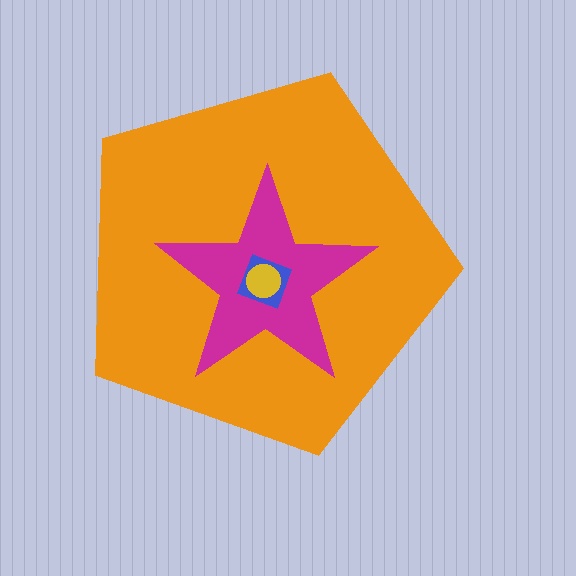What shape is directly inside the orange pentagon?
The magenta star.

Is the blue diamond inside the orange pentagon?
Yes.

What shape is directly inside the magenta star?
The blue diamond.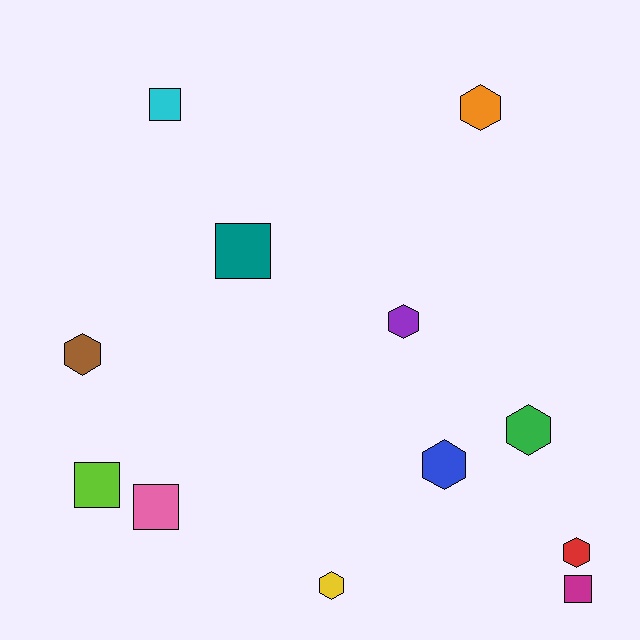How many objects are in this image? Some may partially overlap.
There are 12 objects.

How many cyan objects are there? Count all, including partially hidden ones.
There is 1 cyan object.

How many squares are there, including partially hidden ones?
There are 5 squares.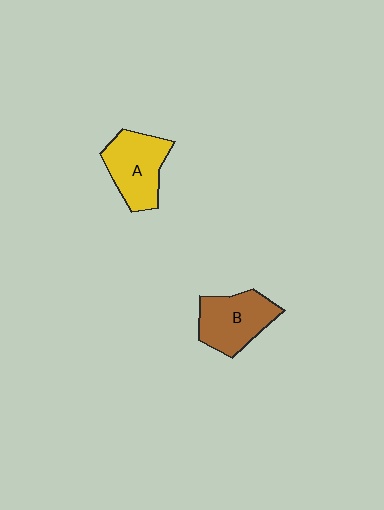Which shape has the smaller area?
Shape B (brown).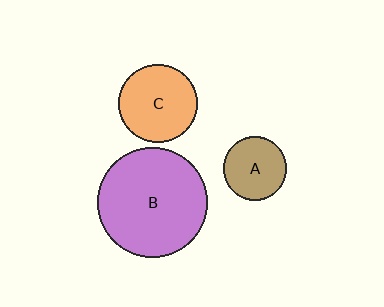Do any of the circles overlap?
No, none of the circles overlap.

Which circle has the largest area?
Circle B (purple).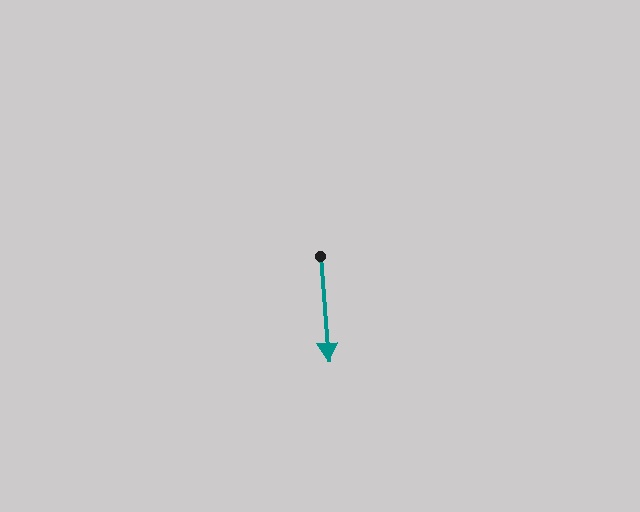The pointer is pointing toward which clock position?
Roughly 6 o'clock.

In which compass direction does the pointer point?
South.